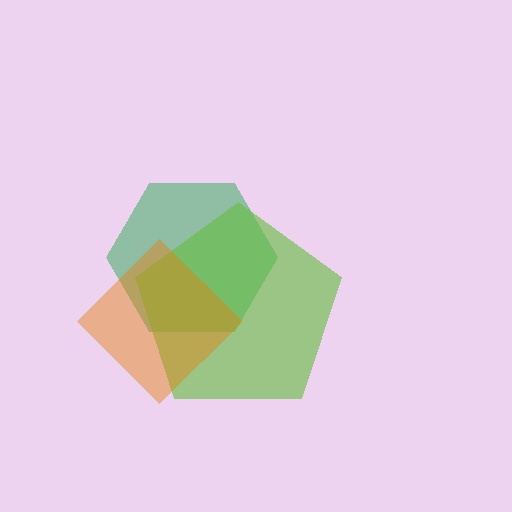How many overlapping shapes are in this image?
There are 3 overlapping shapes in the image.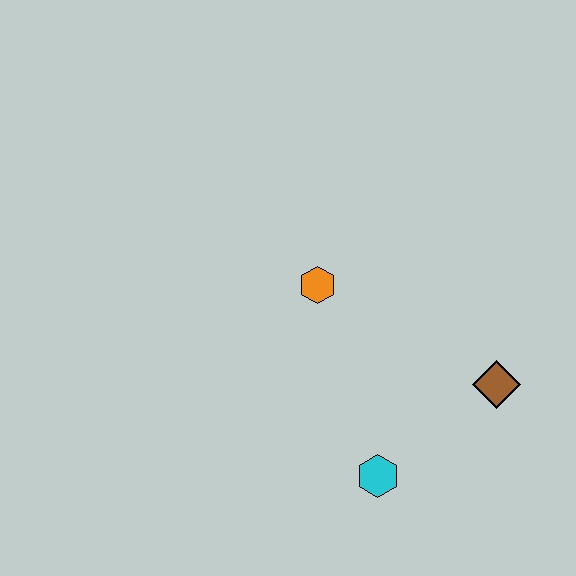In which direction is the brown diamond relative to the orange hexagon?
The brown diamond is to the right of the orange hexagon.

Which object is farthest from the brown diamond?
The orange hexagon is farthest from the brown diamond.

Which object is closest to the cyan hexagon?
The brown diamond is closest to the cyan hexagon.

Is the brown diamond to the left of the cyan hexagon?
No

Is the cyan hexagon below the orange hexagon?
Yes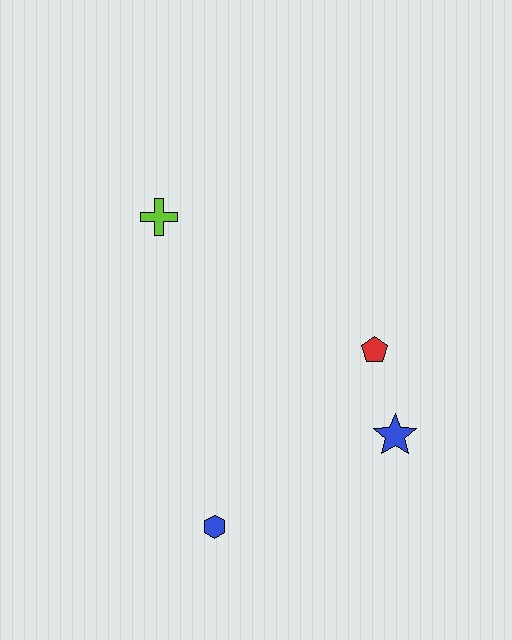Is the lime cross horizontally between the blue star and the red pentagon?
No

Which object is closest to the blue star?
The red pentagon is closest to the blue star.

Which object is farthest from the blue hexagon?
The lime cross is farthest from the blue hexagon.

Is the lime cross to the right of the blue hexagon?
No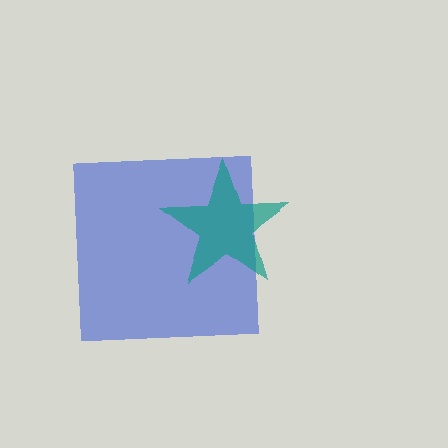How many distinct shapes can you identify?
There are 2 distinct shapes: a blue square, a teal star.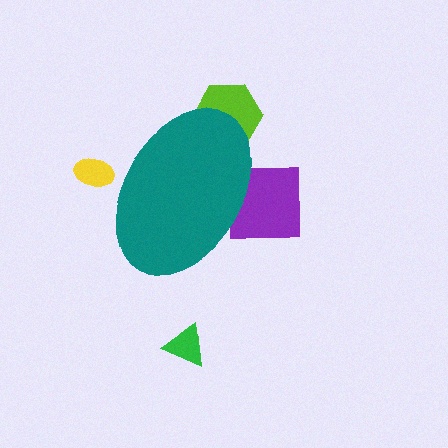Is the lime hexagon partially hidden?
Yes, the lime hexagon is partially hidden behind the teal ellipse.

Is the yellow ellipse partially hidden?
Yes, the yellow ellipse is partially hidden behind the teal ellipse.